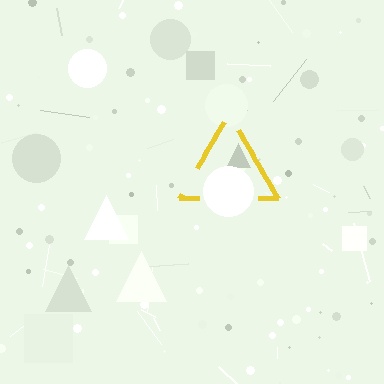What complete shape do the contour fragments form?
The contour fragments form a triangle.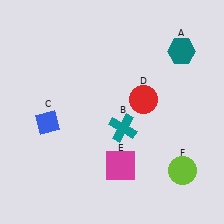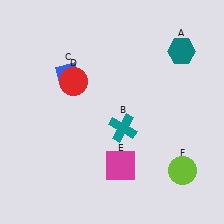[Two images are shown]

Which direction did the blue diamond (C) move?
The blue diamond (C) moved up.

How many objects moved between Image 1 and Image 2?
2 objects moved between the two images.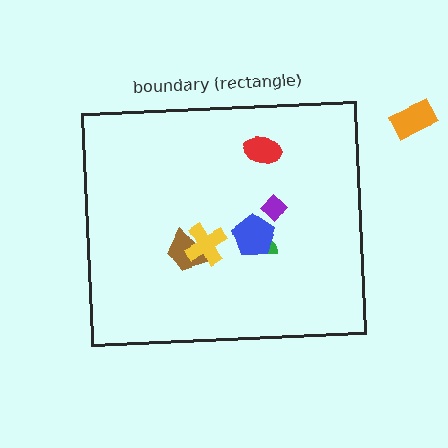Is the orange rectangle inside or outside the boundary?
Outside.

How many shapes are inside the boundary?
6 inside, 1 outside.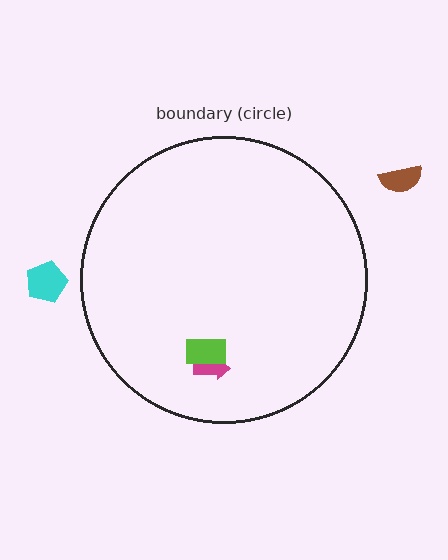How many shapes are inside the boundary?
2 inside, 2 outside.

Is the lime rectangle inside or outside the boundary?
Inside.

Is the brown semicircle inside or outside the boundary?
Outside.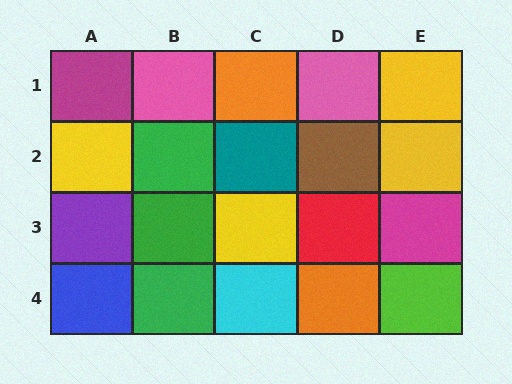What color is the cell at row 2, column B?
Green.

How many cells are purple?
1 cell is purple.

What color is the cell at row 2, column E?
Yellow.